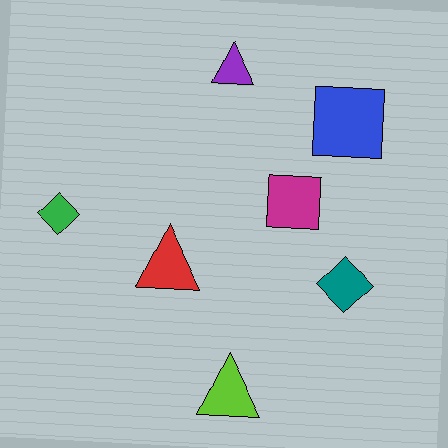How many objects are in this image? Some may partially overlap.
There are 7 objects.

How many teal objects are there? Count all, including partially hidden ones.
There is 1 teal object.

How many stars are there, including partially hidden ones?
There are no stars.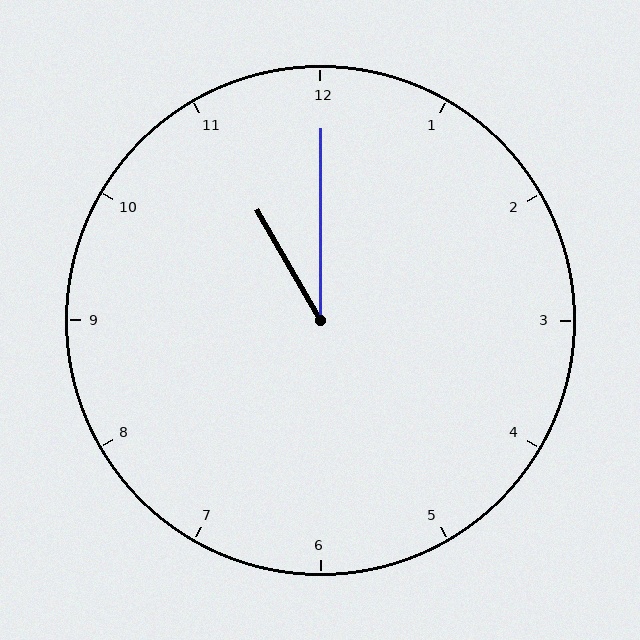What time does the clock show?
11:00.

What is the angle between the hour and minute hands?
Approximately 30 degrees.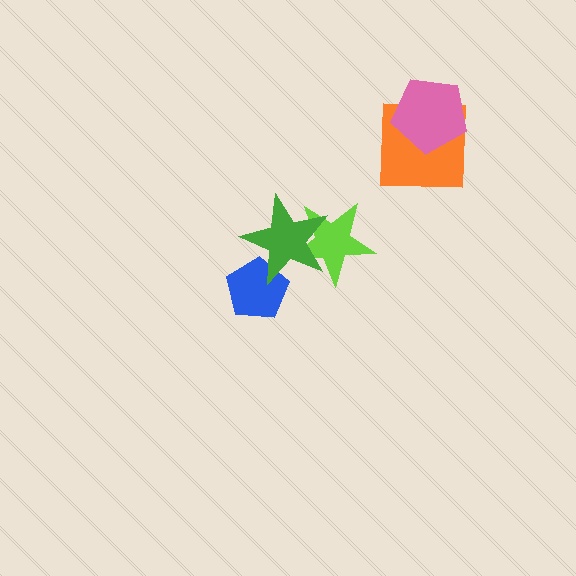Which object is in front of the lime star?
The green star is in front of the lime star.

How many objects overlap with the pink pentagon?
1 object overlaps with the pink pentagon.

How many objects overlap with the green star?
2 objects overlap with the green star.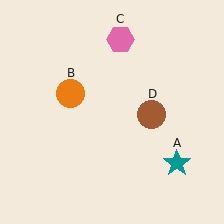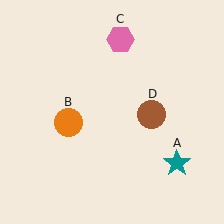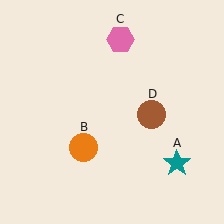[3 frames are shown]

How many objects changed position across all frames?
1 object changed position: orange circle (object B).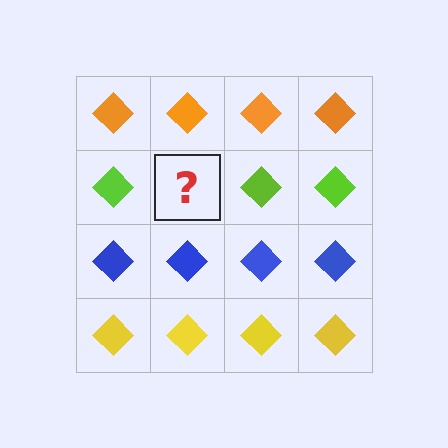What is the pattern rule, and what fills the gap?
The rule is that each row has a consistent color. The gap should be filled with a lime diamond.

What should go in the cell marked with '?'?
The missing cell should contain a lime diamond.